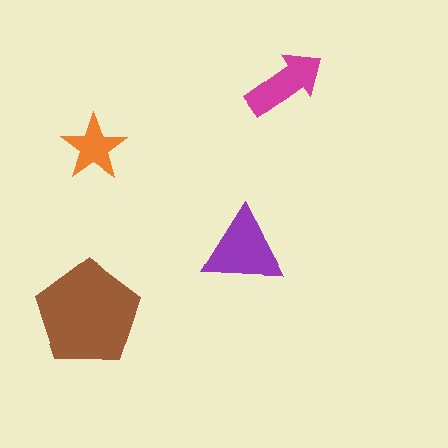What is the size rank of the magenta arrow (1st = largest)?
3rd.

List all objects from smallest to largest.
The orange star, the magenta arrow, the purple triangle, the brown pentagon.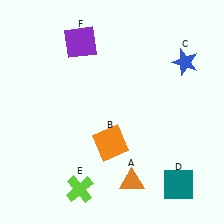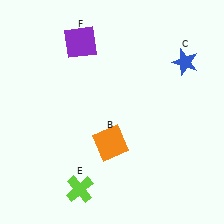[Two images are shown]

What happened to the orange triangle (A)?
The orange triangle (A) was removed in Image 2. It was in the bottom-right area of Image 1.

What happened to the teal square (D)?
The teal square (D) was removed in Image 2. It was in the bottom-right area of Image 1.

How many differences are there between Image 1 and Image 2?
There are 2 differences between the two images.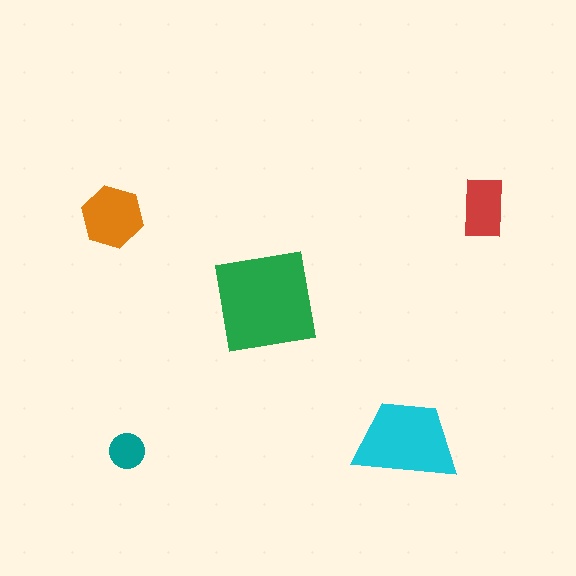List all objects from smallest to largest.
The teal circle, the red rectangle, the orange hexagon, the cyan trapezoid, the green square.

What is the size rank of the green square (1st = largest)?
1st.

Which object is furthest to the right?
The red rectangle is rightmost.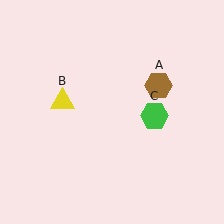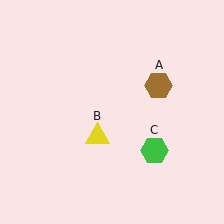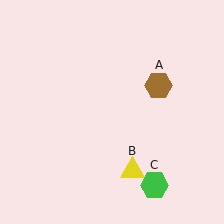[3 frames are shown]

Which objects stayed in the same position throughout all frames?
Brown hexagon (object A) remained stationary.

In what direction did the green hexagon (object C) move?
The green hexagon (object C) moved down.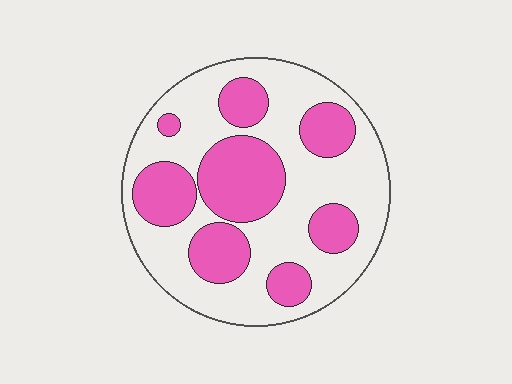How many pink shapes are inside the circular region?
8.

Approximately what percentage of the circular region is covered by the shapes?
Approximately 35%.